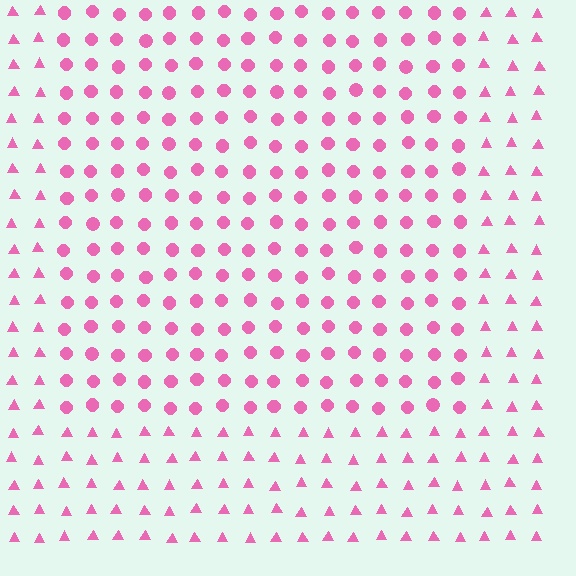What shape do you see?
I see a rectangle.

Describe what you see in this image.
The image is filled with small pink elements arranged in a uniform grid. A rectangle-shaped region contains circles, while the surrounding area contains triangles. The boundary is defined purely by the change in element shape.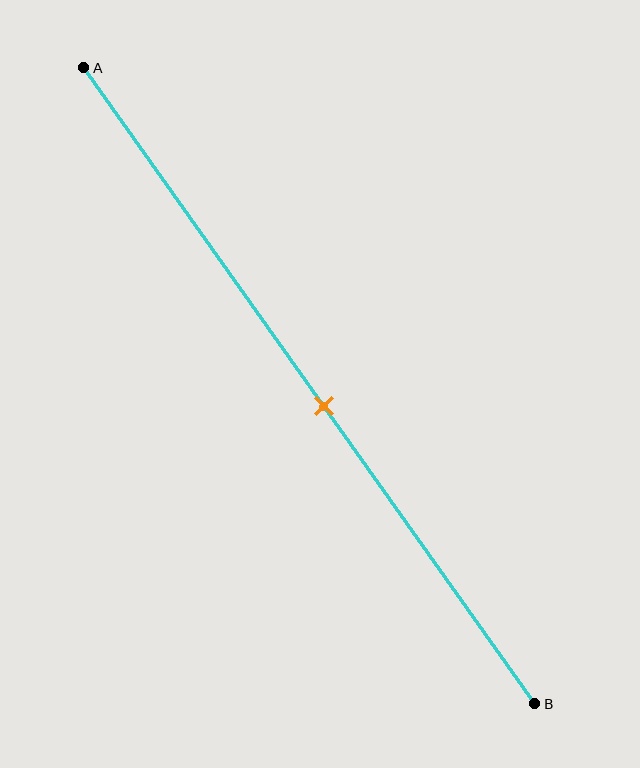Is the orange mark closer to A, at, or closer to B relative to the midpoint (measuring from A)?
The orange mark is closer to point B than the midpoint of segment AB.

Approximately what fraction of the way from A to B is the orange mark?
The orange mark is approximately 55% of the way from A to B.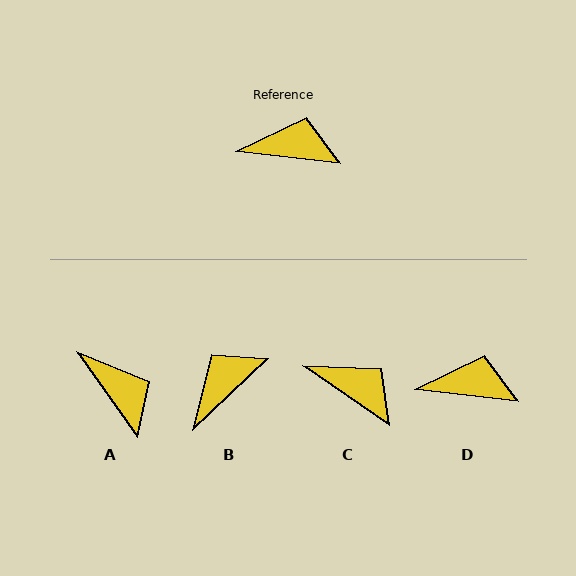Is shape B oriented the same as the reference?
No, it is off by about 50 degrees.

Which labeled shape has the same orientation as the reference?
D.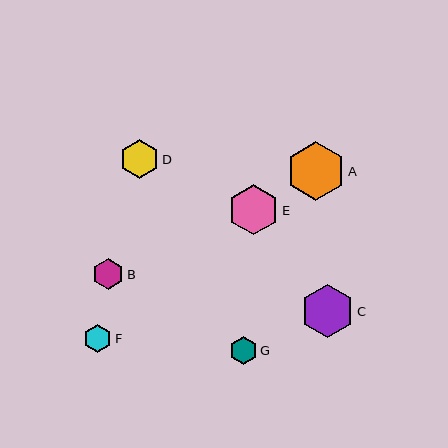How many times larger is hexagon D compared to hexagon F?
Hexagon D is approximately 1.4 times the size of hexagon F.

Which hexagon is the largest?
Hexagon A is the largest with a size of approximately 58 pixels.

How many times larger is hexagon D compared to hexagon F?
Hexagon D is approximately 1.4 times the size of hexagon F.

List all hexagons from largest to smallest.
From largest to smallest: A, C, E, D, B, F, G.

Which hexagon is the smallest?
Hexagon G is the smallest with a size of approximately 28 pixels.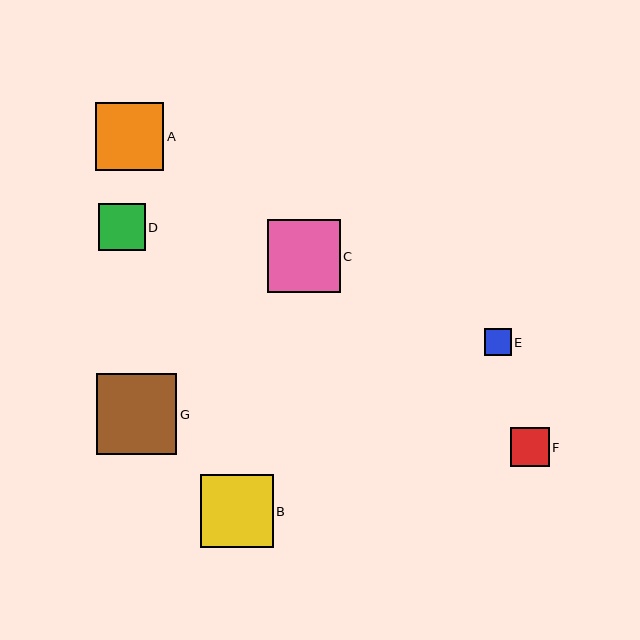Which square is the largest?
Square G is the largest with a size of approximately 80 pixels.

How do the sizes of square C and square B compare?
Square C and square B are approximately the same size.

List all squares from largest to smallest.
From largest to smallest: G, C, B, A, D, F, E.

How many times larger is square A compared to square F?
Square A is approximately 1.8 times the size of square F.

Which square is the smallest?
Square E is the smallest with a size of approximately 27 pixels.